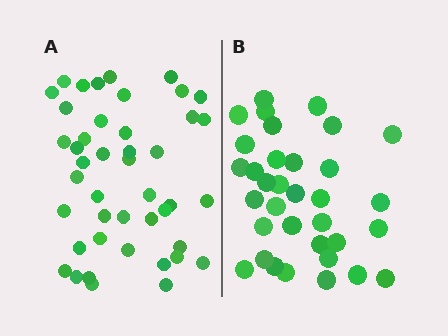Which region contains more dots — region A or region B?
Region A (the left region) has more dots.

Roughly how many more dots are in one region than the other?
Region A has roughly 10 or so more dots than region B.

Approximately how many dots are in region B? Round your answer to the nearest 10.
About 30 dots. (The exact count is 34, which rounds to 30.)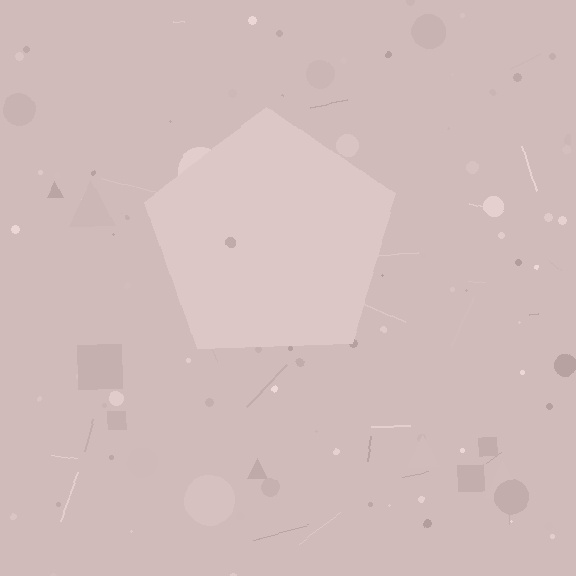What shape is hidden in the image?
A pentagon is hidden in the image.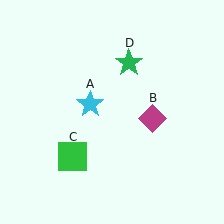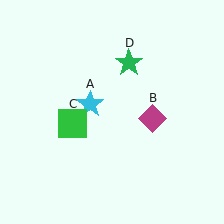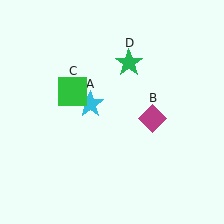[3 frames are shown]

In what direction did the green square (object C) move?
The green square (object C) moved up.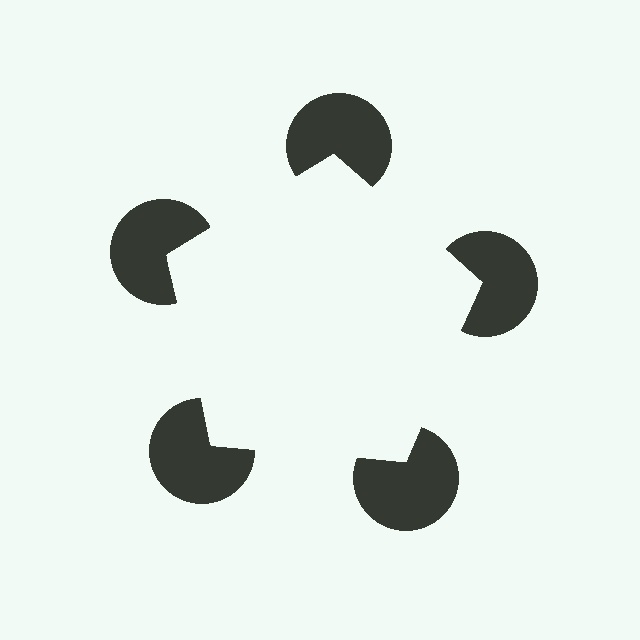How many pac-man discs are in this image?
There are 5 — one at each vertex of the illusory pentagon.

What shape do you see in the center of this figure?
An illusory pentagon — its edges are inferred from the aligned wedge cuts in the pac-man discs, not physically drawn.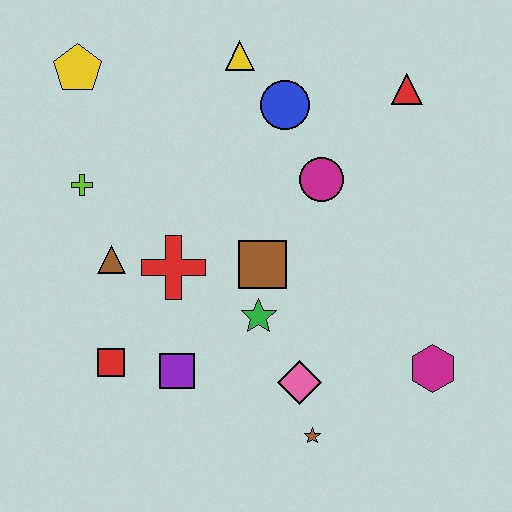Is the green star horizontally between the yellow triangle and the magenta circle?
Yes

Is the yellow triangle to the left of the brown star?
Yes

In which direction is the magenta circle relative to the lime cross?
The magenta circle is to the right of the lime cross.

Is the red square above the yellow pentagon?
No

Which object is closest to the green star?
The brown square is closest to the green star.